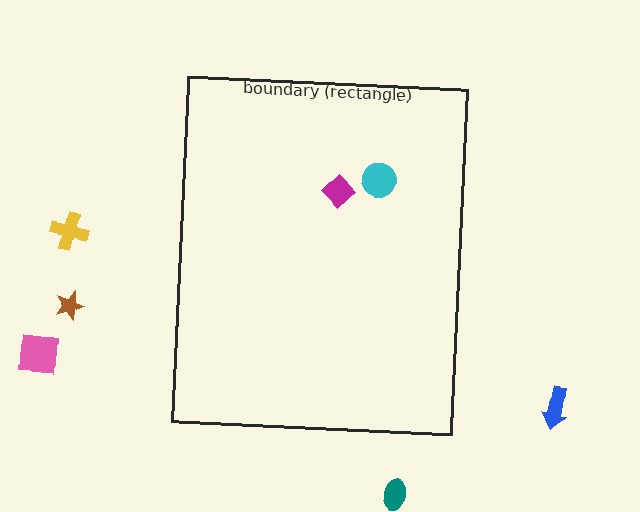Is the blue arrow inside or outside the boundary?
Outside.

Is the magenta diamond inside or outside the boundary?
Inside.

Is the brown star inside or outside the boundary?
Outside.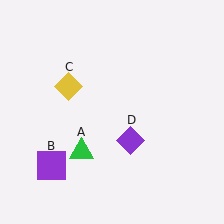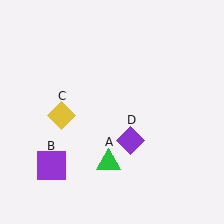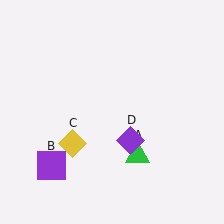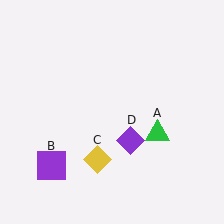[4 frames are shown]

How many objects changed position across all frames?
2 objects changed position: green triangle (object A), yellow diamond (object C).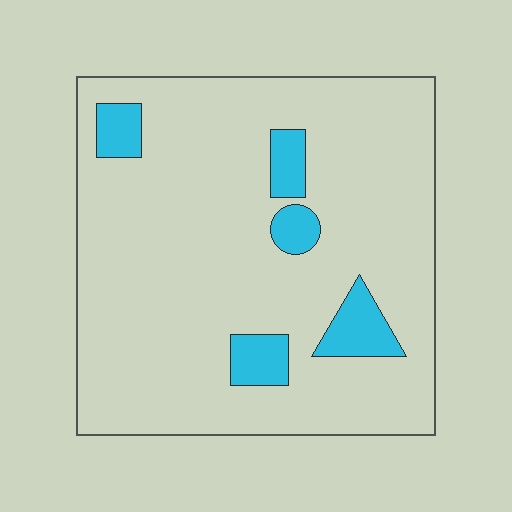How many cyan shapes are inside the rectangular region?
5.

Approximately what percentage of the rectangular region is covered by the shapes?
Approximately 10%.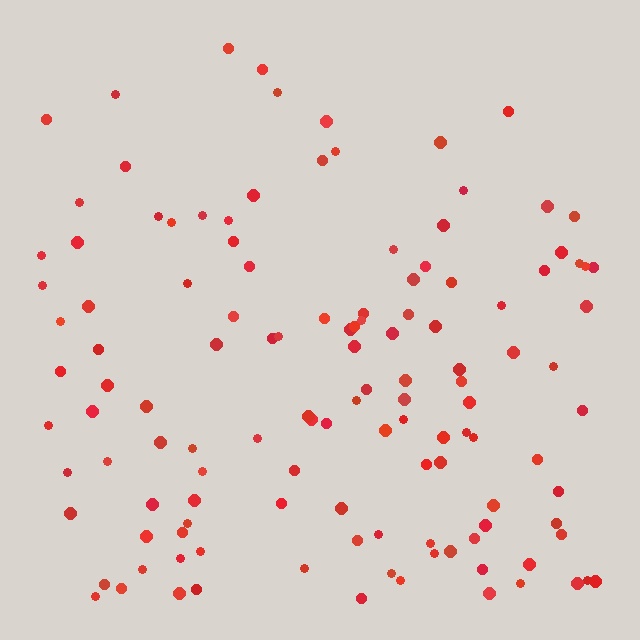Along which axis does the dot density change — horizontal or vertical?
Vertical.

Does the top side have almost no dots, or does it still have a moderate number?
Still a moderate number, just noticeably fewer than the bottom.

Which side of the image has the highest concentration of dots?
The bottom.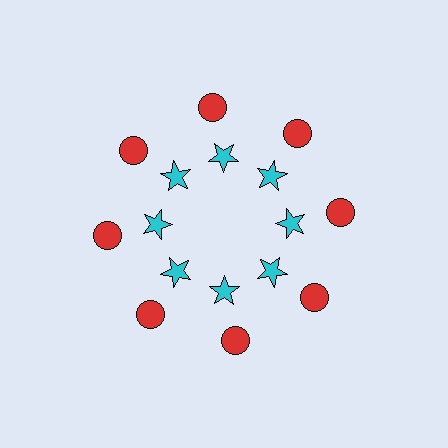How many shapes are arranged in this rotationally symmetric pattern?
There are 16 shapes, arranged in 8 groups of 2.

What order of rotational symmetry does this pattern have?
This pattern has 8-fold rotational symmetry.